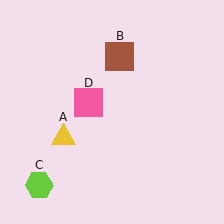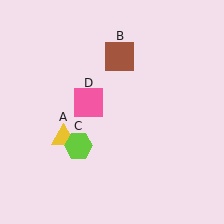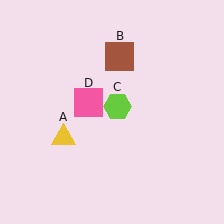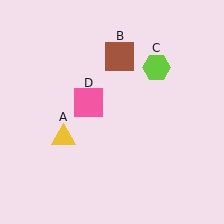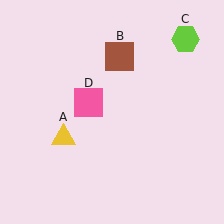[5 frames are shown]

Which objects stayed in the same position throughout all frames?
Yellow triangle (object A) and brown square (object B) and pink square (object D) remained stationary.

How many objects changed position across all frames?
1 object changed position: lime hexagon (object C).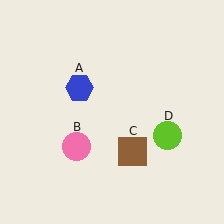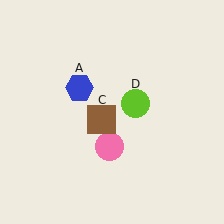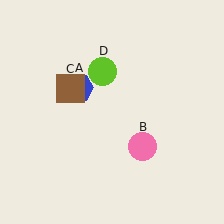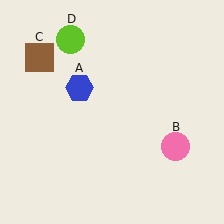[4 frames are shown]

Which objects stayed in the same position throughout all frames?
Blue hexagon (object A) remained stationary.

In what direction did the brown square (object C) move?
The brown square (object C) moved up and to the left.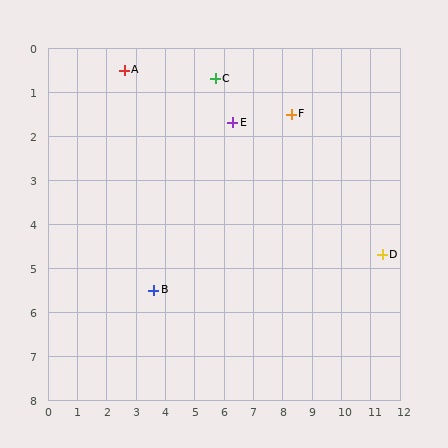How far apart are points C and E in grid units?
Points C and E are about 1.2 grid units apart.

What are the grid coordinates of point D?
Point D is at approximately (11.4, 4.7).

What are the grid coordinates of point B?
Point B is at approximately (3.6, 5.5).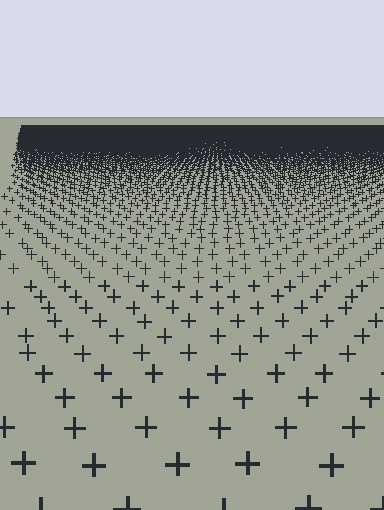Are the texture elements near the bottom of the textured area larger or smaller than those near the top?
Larger. Near the bottom, elements are closer to the viewer and appear at a bigger on-screen size.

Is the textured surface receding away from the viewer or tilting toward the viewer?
The surface is receding away from the viewer. Texture elements get smaller and denser toward the top.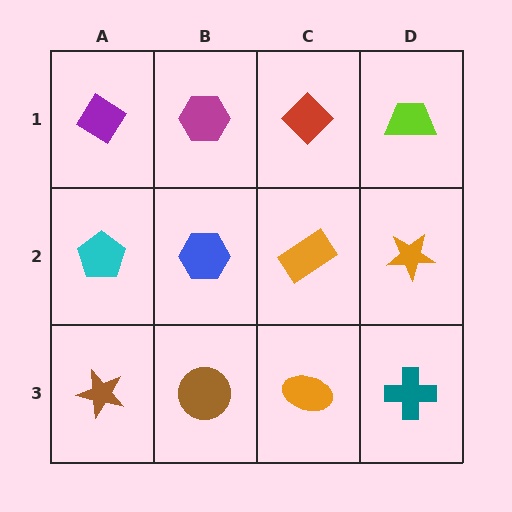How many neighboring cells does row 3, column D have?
2.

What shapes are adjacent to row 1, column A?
A cyan pentagon (row 2, column A), a magenta hexagon (row 1, column B).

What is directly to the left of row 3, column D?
An orange ellipse.